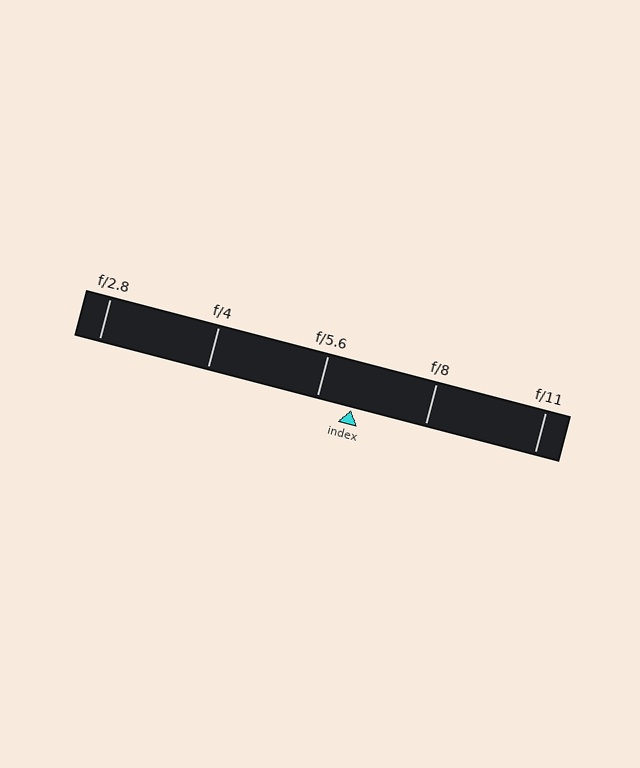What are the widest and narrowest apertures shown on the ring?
The widest aperture shown is f/2.8 and the narrowest is f/11.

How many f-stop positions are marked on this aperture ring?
There are 5 f-stop positions marked.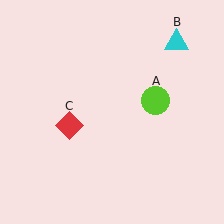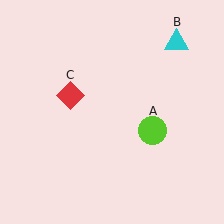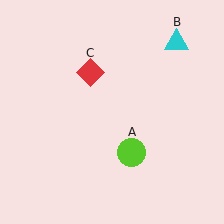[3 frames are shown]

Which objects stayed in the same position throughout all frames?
Cyan triangle (object B) remained stationary.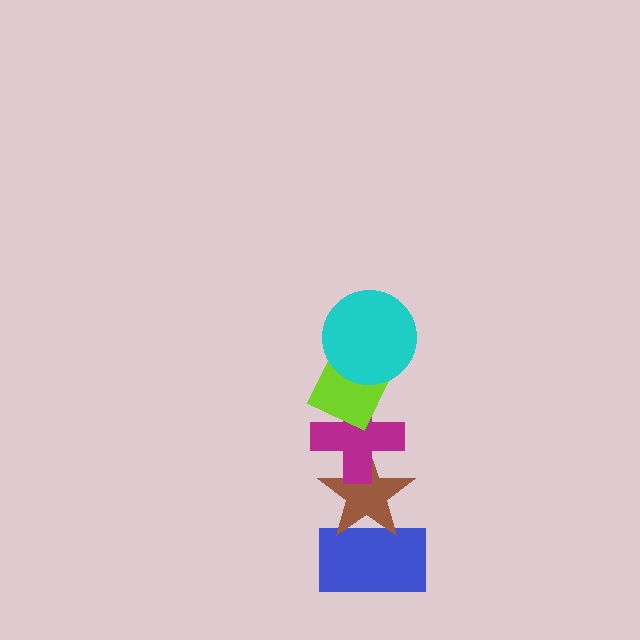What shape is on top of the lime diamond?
The cyan circle is on top of the lime diamond.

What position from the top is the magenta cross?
The magenta cross is 3rd from the top.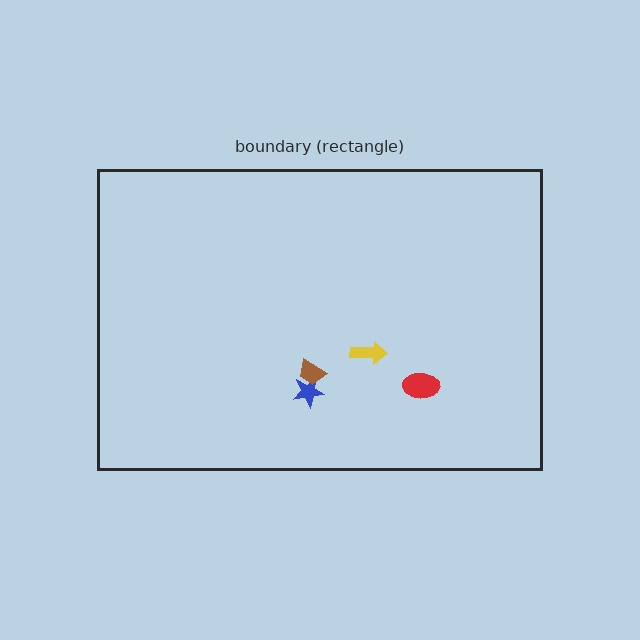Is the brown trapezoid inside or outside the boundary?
Inside.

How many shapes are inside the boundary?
4 inside, 0 outside.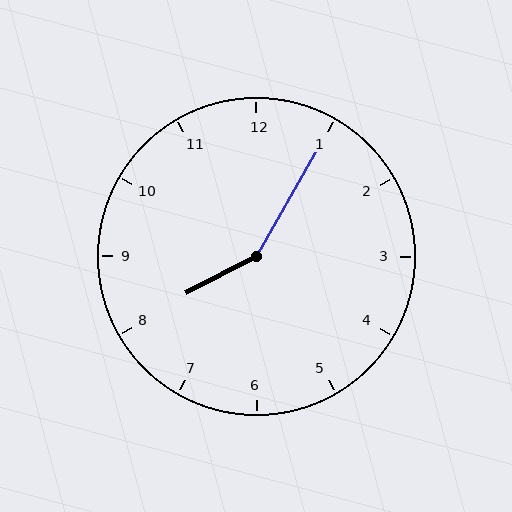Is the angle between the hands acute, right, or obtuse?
It is obtuse.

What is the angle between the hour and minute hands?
Approximately 148 degrees.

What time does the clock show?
8:05.